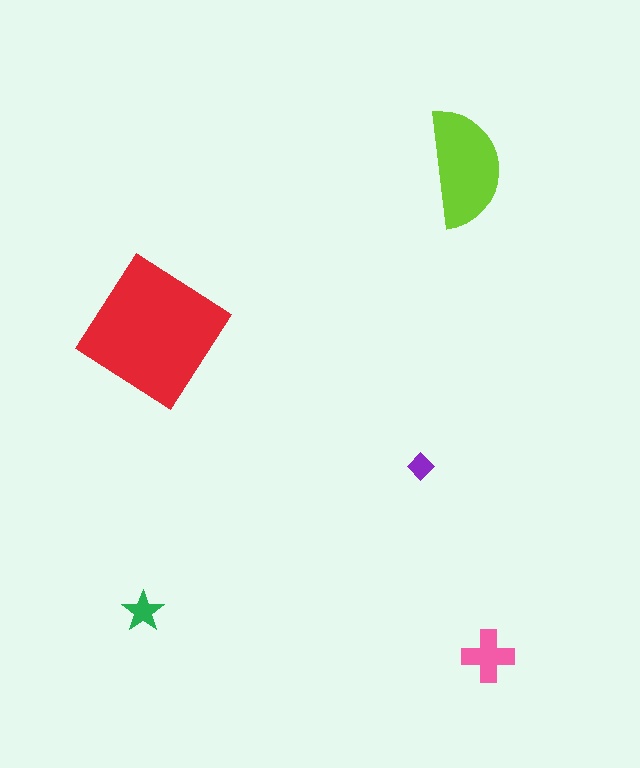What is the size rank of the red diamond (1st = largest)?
1st.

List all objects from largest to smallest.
The red diamond, the lime semicircle, the pink cross, the green star, the purple diamond.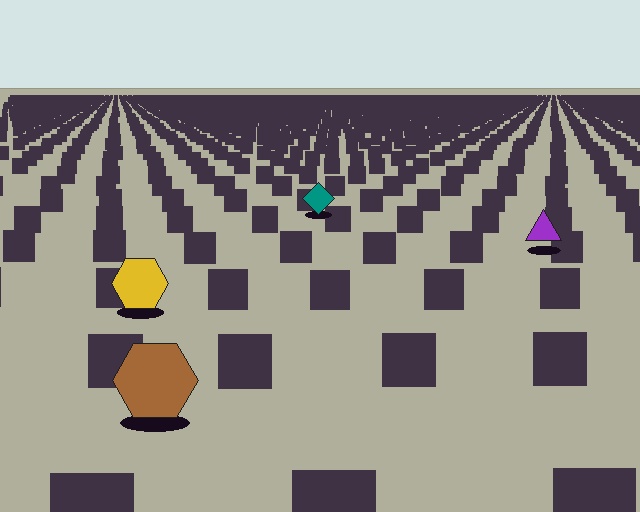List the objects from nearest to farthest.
From nearest to farthest: the brown hexagon, the yellow hexagon, the purple triangle, the teal diamond.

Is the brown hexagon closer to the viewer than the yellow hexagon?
Yes. The brown hexagon is closer — you can tell from the texture gradient: the ground texture is coarser near it.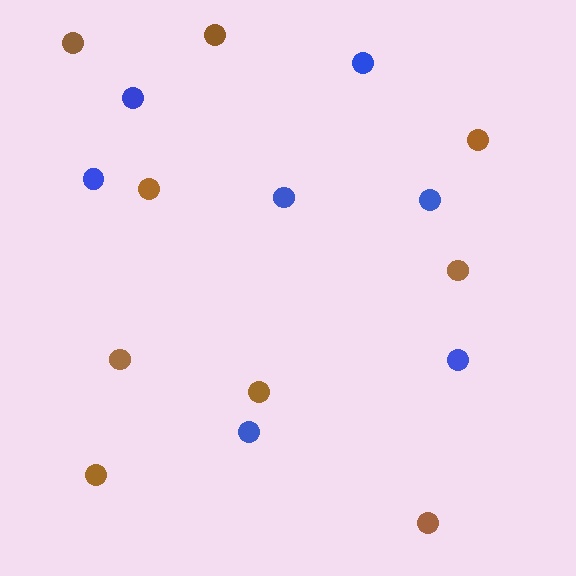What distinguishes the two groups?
There are 2 groups: one group of blue circles (7) and one group of brown circles (9).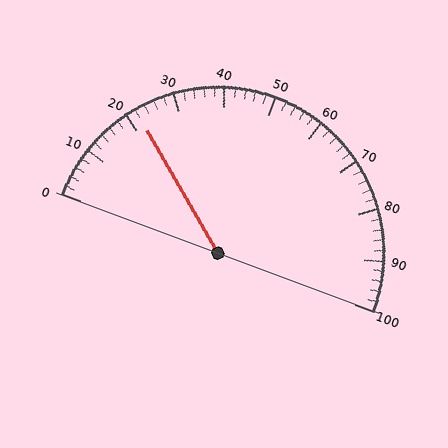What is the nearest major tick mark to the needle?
The nearest major tick mark is 20.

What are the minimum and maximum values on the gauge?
The gauge ranges from 0 to 100.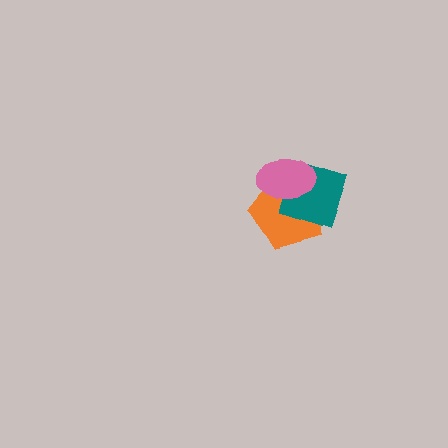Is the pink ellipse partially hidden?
No, no other shape covers it.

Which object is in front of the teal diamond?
The pink ellipse is in front of the teal diamond.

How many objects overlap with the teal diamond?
2 objects overlap with the teal diamond.